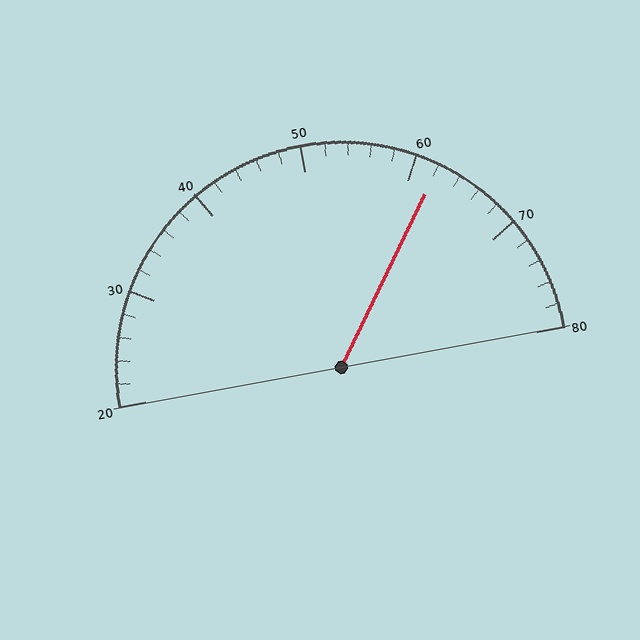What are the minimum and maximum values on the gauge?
The gauge ranges from 20 to 80.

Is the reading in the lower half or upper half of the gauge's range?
The reading is in the upper half of the range (20 to 80).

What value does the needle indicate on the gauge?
The needle indicates approximately 62.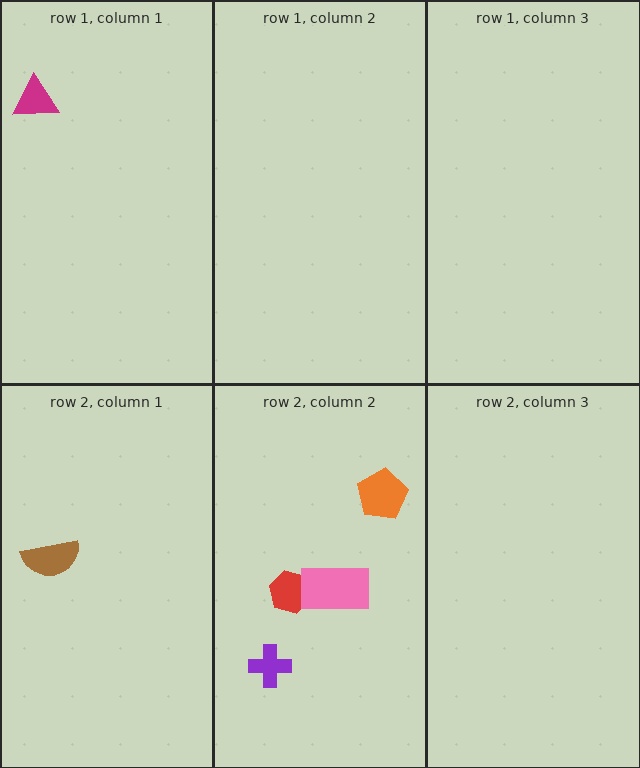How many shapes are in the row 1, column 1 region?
1.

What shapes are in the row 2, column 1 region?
The brown semicircle.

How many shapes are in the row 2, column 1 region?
1.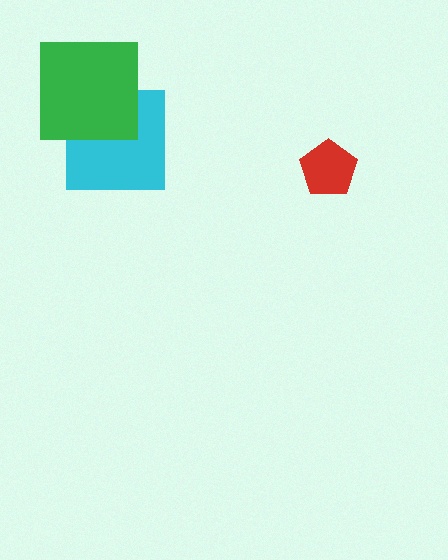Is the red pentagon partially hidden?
No, no other shape covers it.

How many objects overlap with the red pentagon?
0 objects overlap with the red pentagon.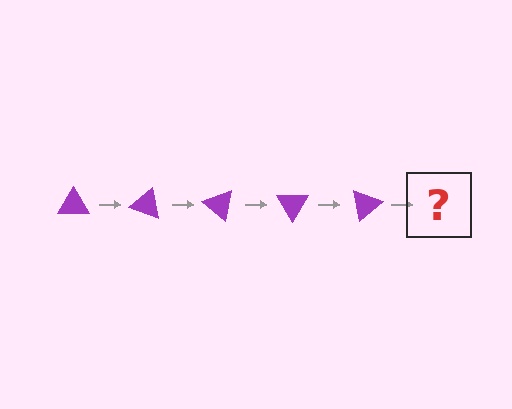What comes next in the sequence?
The next element should be a purple triangle rotated 100 degrees.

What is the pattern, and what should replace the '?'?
The pattern is that the triangle rotates 20 degrees each step. The '?' should be a purple triangle rotated 100 degrees.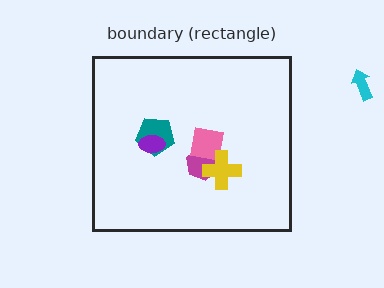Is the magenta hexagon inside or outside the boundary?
Inside.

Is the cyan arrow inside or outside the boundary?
Outside.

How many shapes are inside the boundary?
5 inside, 1 outside.